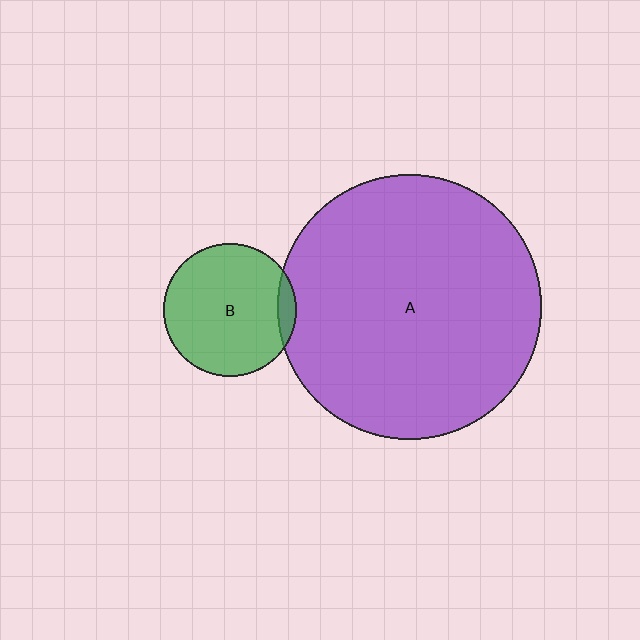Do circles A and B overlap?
Yes.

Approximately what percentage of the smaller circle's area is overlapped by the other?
Approximately 5%.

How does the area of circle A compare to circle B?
Approximately 3.9 times.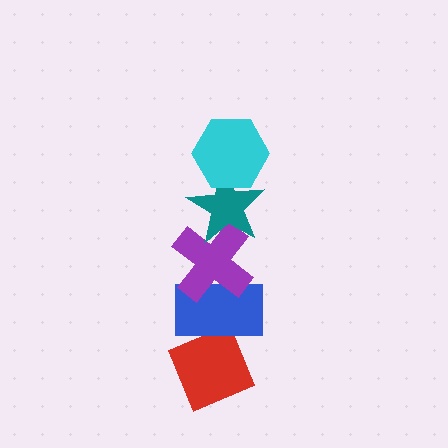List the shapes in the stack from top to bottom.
From top to bottom: the cyan hexagon, the teal star, the purple cross, the blue rectangle, the red diamond.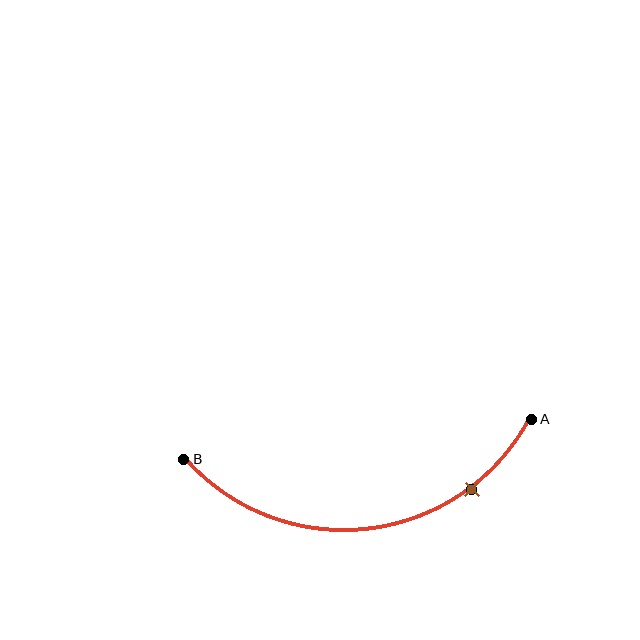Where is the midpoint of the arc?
The arc midpoint is the point on the curve farthest from the straight line joining A and B. It sits below that line.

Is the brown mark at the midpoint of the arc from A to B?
No. The brown mark lies on the arc but is closer to endpoint A. The arc midpoint would be at the point on the curve equidistant along the arc from both A and B.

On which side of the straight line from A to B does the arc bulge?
The arc bulges below the straight line connecting A and B.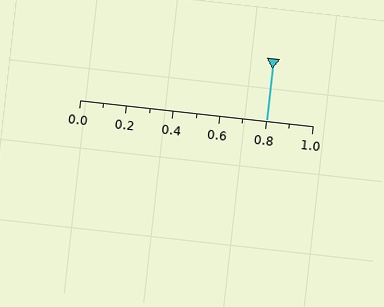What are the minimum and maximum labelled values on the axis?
The axis runs from 0.0 to 1.0.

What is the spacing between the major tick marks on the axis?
The major ticks are spaced 0.2 apart.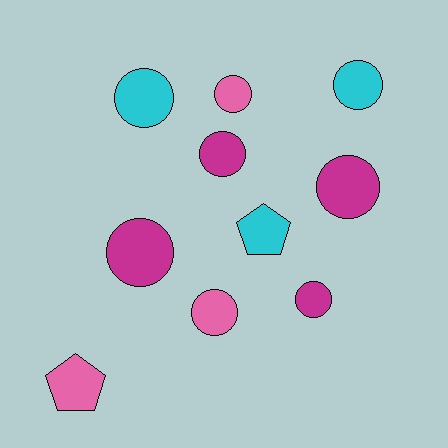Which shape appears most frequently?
Circle, with 8 objects.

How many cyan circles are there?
There are 2 cyan circles.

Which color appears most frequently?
Magenta, with 4 objects.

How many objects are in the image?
There are 10 objects.